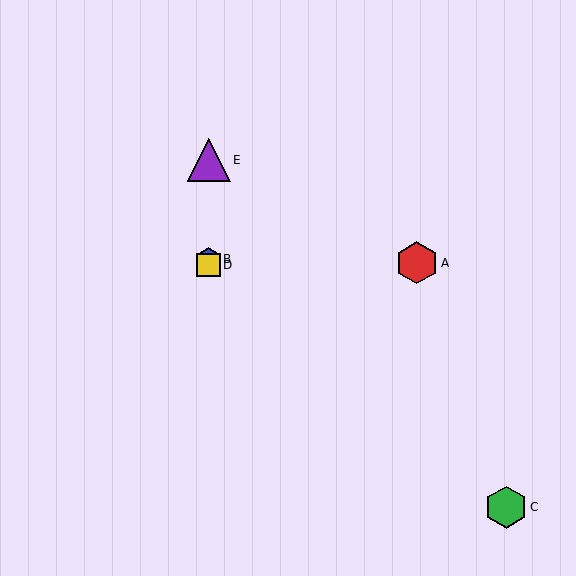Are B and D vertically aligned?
Yes, both are at x≈209.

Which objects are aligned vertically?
Objects B, D, E are aligned vertically.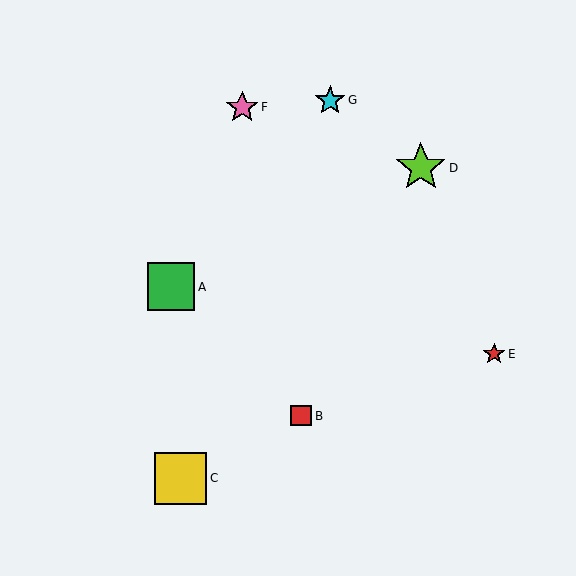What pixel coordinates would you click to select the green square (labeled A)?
Click at (171, 287) to select the green square A.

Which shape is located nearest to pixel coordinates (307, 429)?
The red square (labeled B) at (301, 416) is nearest to that location.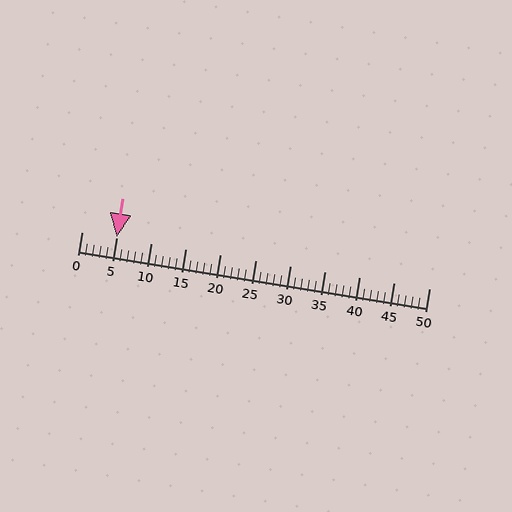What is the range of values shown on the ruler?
The ruler shows values from 0 to 50.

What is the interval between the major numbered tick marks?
The major tick marks are spaced 5 units apart.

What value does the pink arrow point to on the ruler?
The pink arrow points to approximately 5.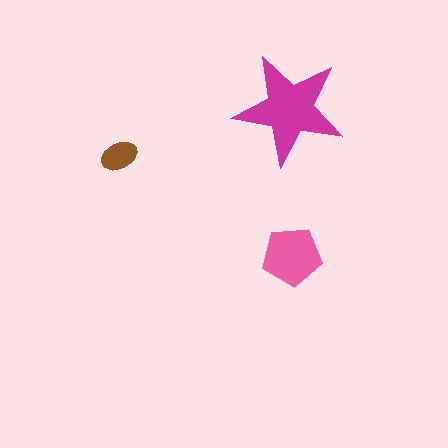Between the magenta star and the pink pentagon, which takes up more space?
The magenta star.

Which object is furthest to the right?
The pink pentagon is rightmost.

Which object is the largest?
The magenta star.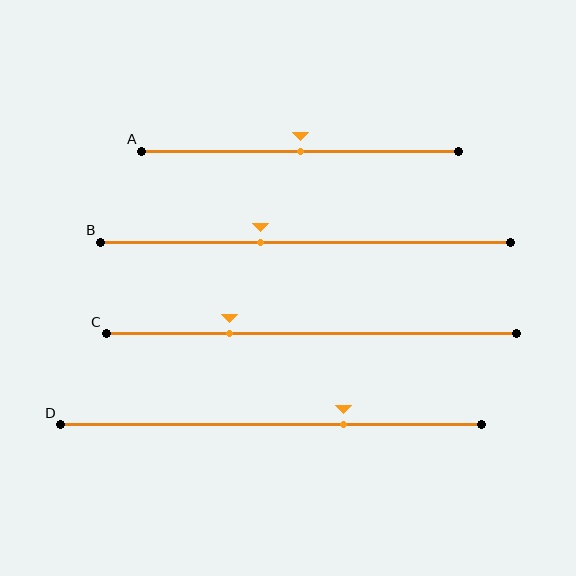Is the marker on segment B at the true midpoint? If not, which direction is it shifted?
No, the marker on segment B is shifted to the left by about 11% of the segment length.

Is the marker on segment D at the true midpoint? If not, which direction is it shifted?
No, the marker on segment D is shifted to the right by about 17% of the segment length.